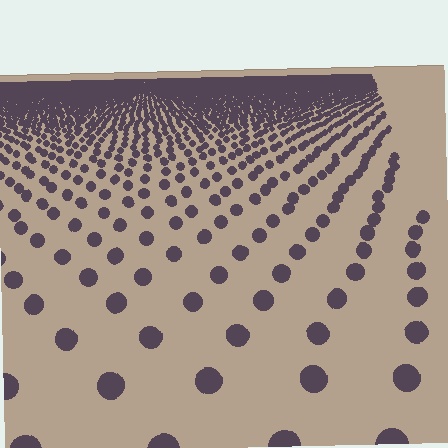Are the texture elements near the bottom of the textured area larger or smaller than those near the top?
Larger. Near the bottom, elements are closer to the viewer and appear at a bigger on-screen size.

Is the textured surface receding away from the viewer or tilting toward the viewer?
The surface is receding away from the viewer. Texture elements get smaller and denser toward the top.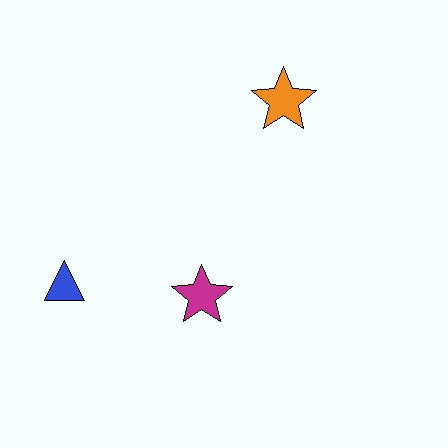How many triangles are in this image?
There is 1 triangle.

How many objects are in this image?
There are 3 objects.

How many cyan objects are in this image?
There are no cyan objects.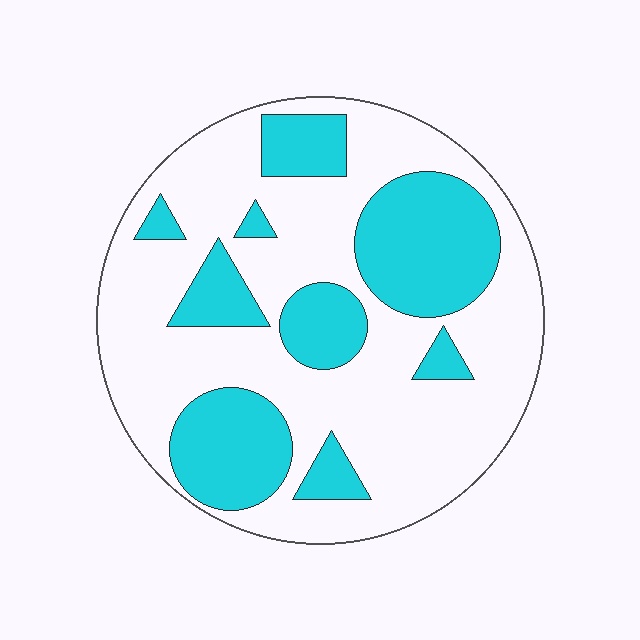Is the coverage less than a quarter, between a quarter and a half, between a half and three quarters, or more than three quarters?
Between a quarter and a half.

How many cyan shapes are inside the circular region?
9.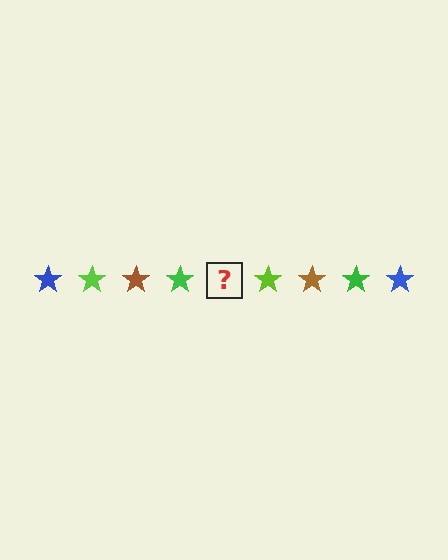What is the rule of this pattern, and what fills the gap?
The rule is that the pattern cycles through blue, lime, brown, green stars. The gap should be filled with a blue star.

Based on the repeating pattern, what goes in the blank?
The blank should be a blue star.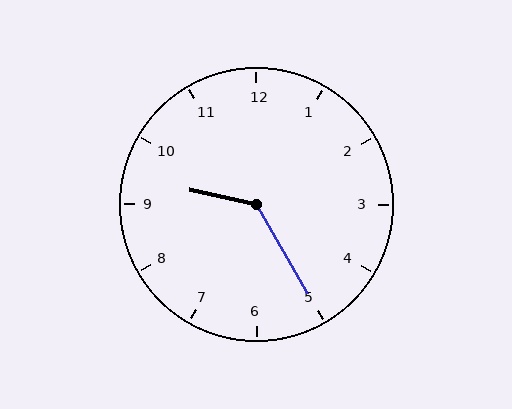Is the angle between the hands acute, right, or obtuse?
It is obtuse.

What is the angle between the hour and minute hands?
Approximately 132 degrees.